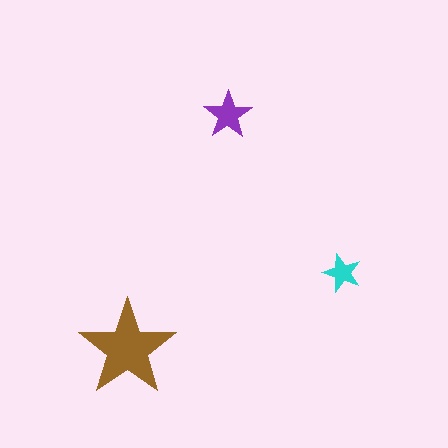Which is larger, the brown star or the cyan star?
The brown one.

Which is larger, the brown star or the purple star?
The brown one.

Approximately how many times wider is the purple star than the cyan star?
About 1.5 times wider.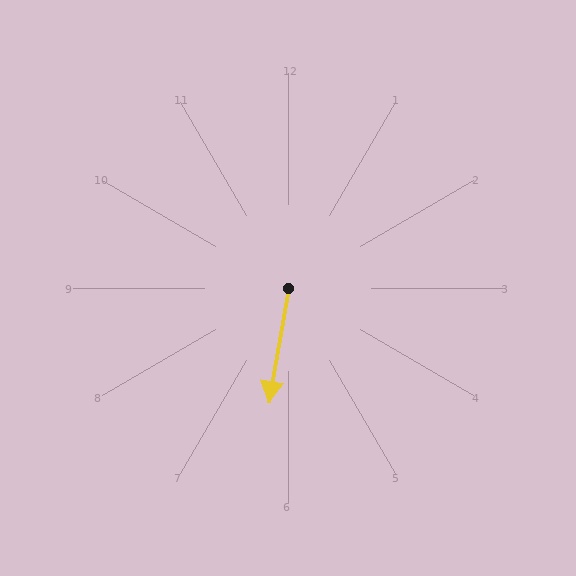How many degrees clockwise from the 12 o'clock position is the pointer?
Approximately 190 degrees.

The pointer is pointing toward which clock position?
Roughly 6 o'clock.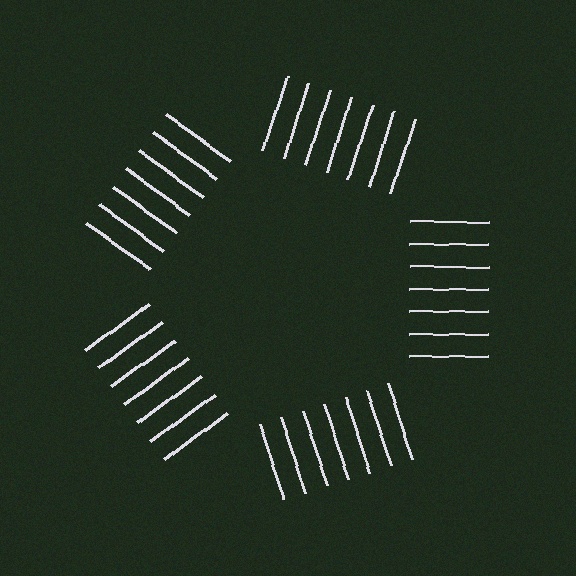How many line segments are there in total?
35 — 7 along each of the 5 edges.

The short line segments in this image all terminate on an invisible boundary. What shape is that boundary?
An illusory pentagon — the line segments terminate on its edges but no continuous stroke is drawn.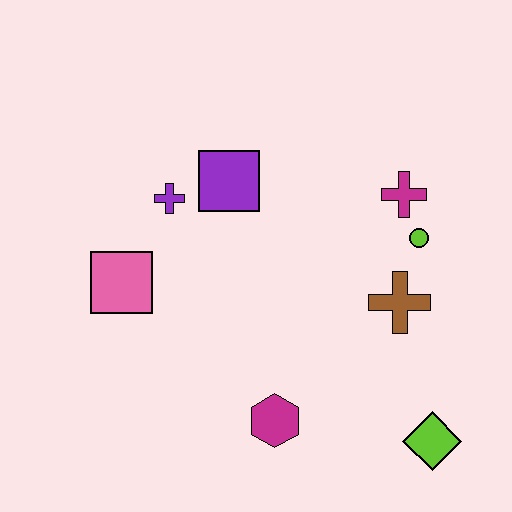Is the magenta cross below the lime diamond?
No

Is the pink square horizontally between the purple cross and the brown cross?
No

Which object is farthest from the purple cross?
The lime diamond is farthest from the purple cross.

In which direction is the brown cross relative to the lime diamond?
The brown cross is above the lime diamond.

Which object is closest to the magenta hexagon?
The lime diamond is closest to the magenta hexagon.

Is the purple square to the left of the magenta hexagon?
Yes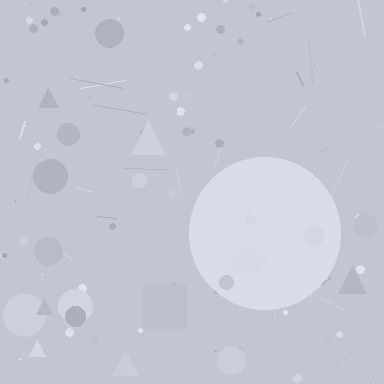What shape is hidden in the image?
A circle is hidden in the image.